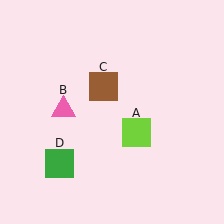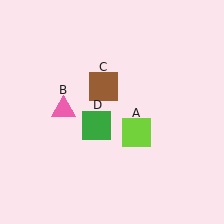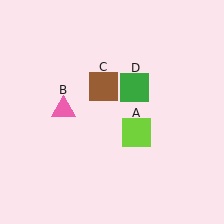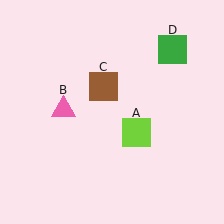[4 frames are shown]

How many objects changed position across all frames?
1 object changed position: green square (object D).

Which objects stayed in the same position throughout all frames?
Lime square (object A) and pink triangle (object B) and brown square (object C) remained stationary.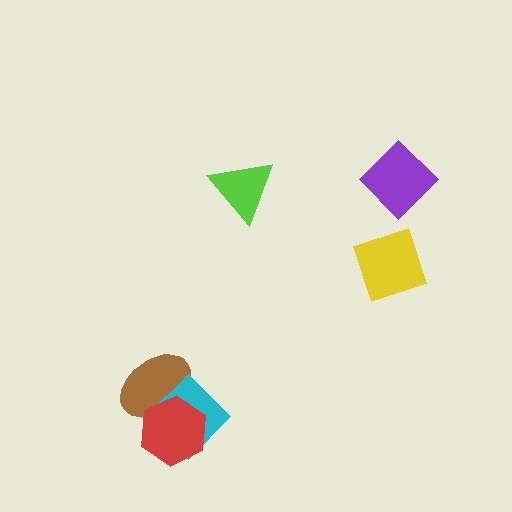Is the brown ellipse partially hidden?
Yes, it is partially covered by another shape.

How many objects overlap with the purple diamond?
0 objects overlap with the purple diamond.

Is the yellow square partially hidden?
No, no other shape covers it.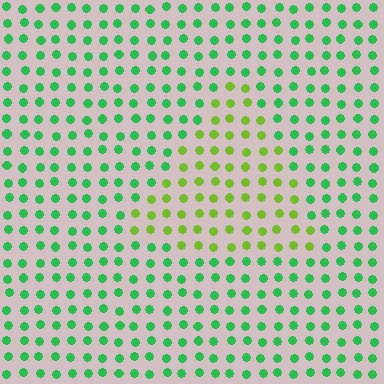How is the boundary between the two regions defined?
The boundary is defined purely by a slight shift in hue (about 45 degrees). Spacing, size, and orientation are identical on both sides.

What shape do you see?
I see a triangle.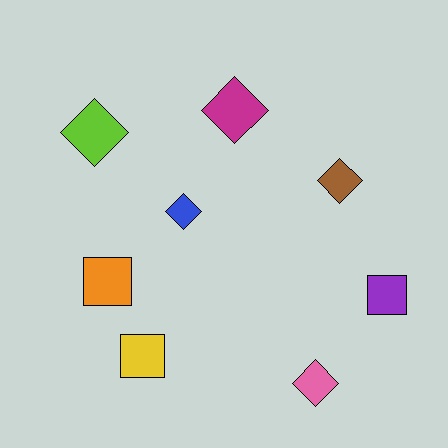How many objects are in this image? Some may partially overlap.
There are 8 objects.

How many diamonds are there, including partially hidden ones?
There are 5 diamonds.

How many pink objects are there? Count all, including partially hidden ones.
There is 1 pink object.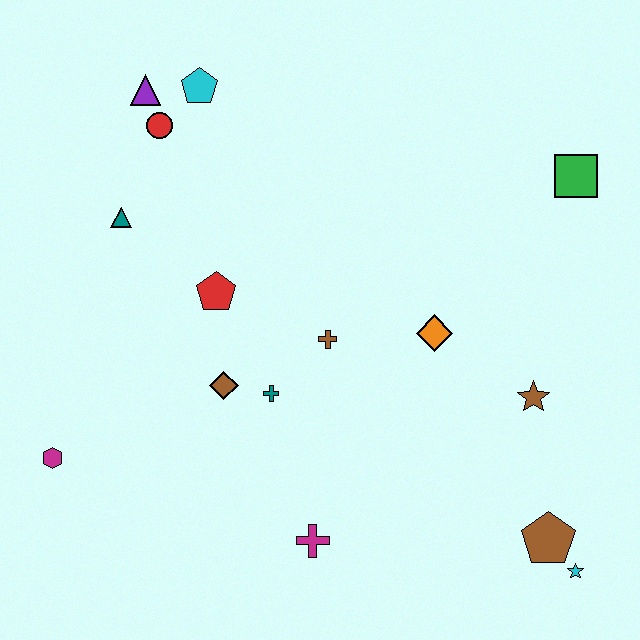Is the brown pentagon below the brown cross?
Yes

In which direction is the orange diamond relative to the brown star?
The orange diamond is to the left of the brown star.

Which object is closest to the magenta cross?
The teal cross is closest to the magenta cross.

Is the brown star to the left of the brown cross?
No